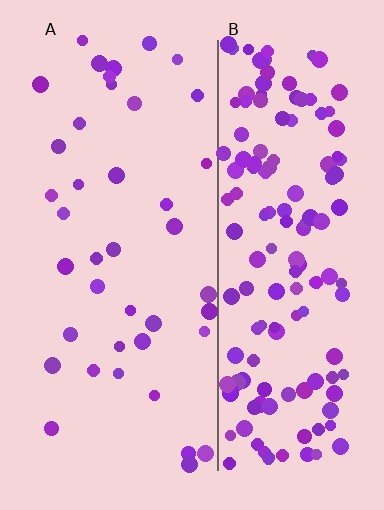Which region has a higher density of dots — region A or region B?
B (the right).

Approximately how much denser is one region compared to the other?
Approximately 4.0× — region B over region A.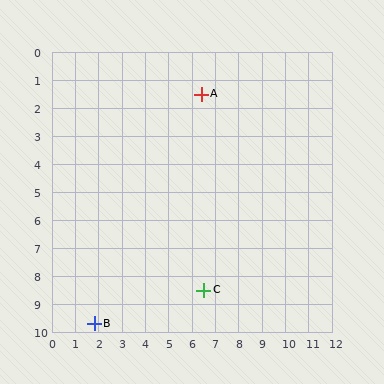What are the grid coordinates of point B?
Point B is at approximately (1.8, 9.7).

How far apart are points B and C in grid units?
Points B and C are about 4.9 grid units apart.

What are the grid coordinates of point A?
Point A is at approximately (6.4, 1.5).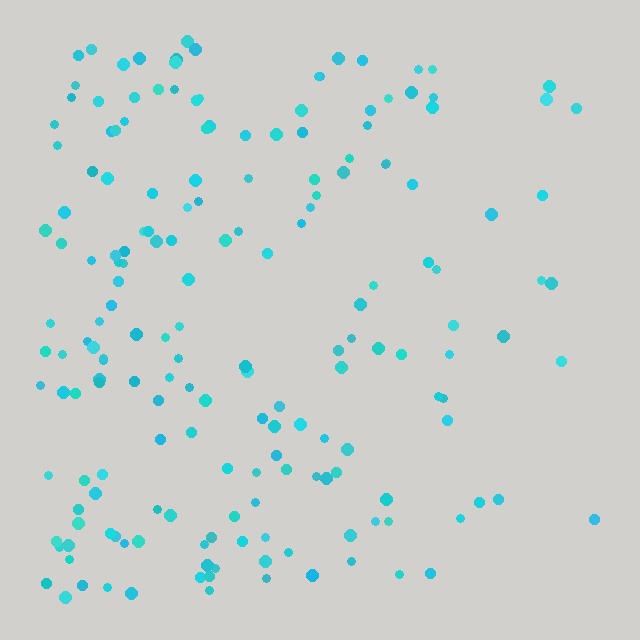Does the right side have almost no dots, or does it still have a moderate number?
Still a moderate number, just noticeably fewer than the left.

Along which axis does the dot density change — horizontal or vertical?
Horizontal.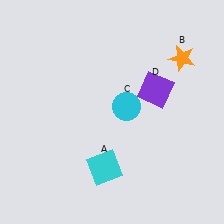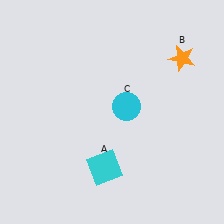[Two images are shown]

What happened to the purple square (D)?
The purple square (D) was removed in Image 2. It was in the top-right area of Image 1.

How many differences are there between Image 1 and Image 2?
There is 1 difference between the two images.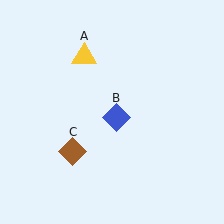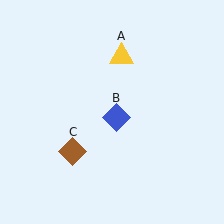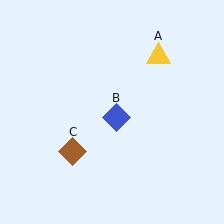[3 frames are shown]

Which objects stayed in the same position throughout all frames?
Blue diamond (object B) and brown diamond (object C) remained stationary.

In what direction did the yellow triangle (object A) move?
The yellow triangle (object A) moved right.